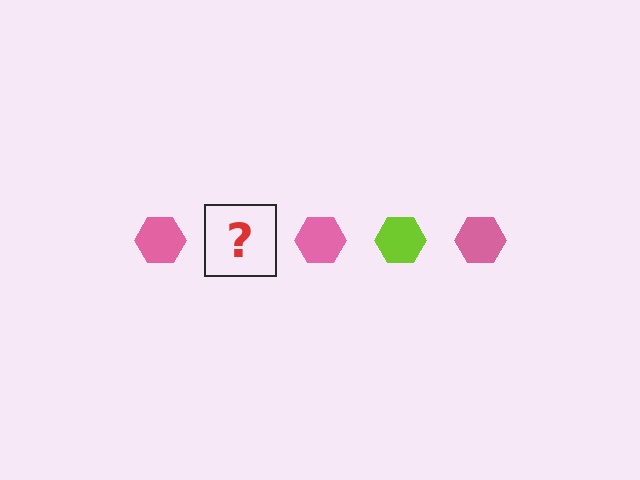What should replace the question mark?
The question mark should be replaced with a lime hexagon.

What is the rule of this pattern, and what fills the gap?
The rule is that the pattern cycles through pink, lime hexagons. The gap should be filled with a lime hexagon.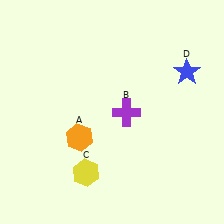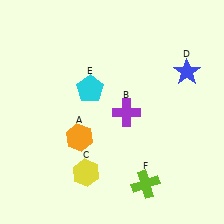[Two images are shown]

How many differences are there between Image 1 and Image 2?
There are 2 differences between the two images.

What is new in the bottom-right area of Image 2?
A lime cross (F) was added in the bottom-right area of Image 2.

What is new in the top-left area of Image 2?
A cyan pentagon (E) was added in the top-left area of Image 2.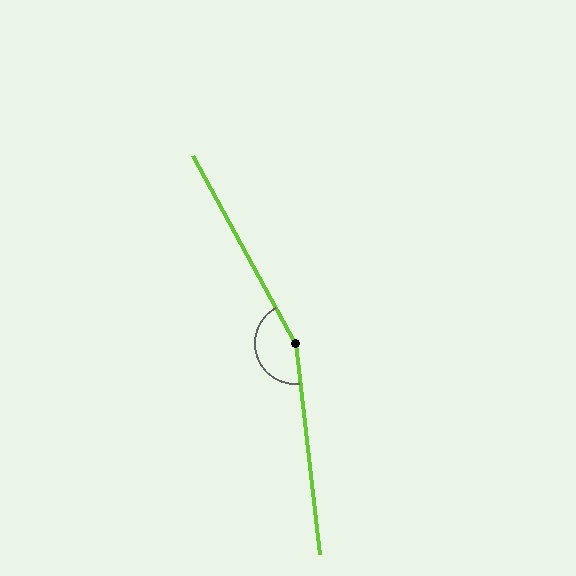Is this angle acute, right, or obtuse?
It is obtuse.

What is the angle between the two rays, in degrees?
Approximately 158 degrees.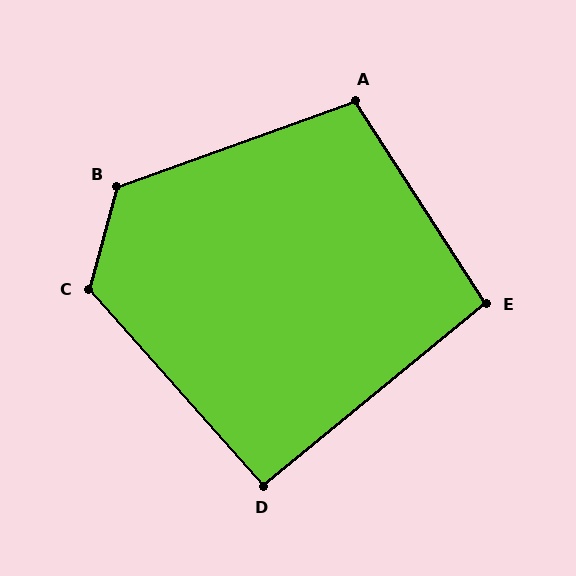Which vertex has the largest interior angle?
B, at approximately 125 degrees.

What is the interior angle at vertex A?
Approximately 103 degrees (obtuse).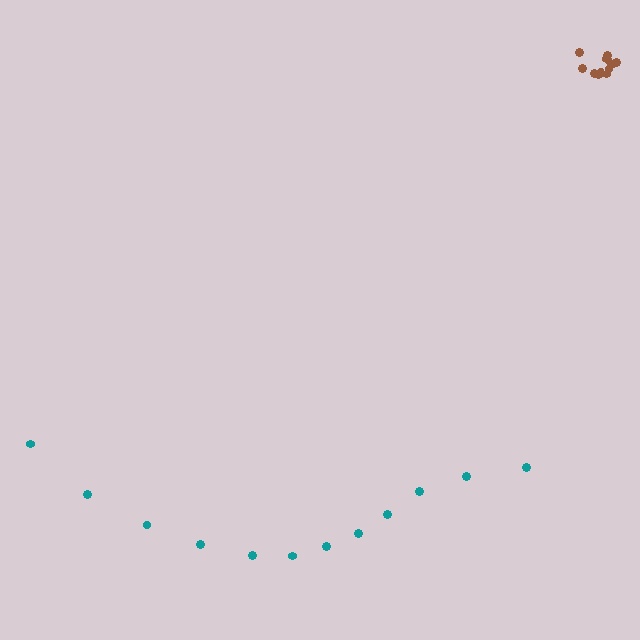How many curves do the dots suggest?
There are 2 distinct paths.